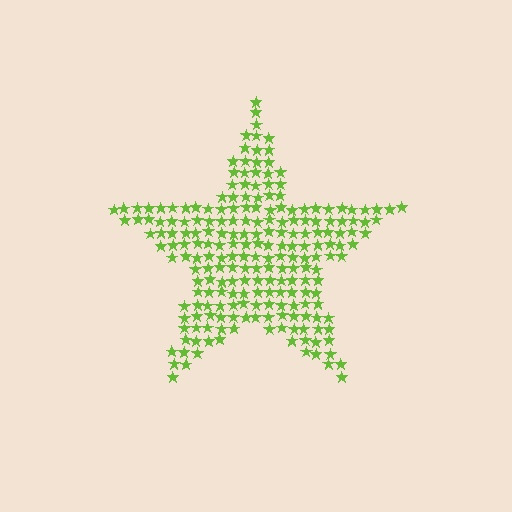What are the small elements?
The small elements are stars.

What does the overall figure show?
The overall figure shows a star.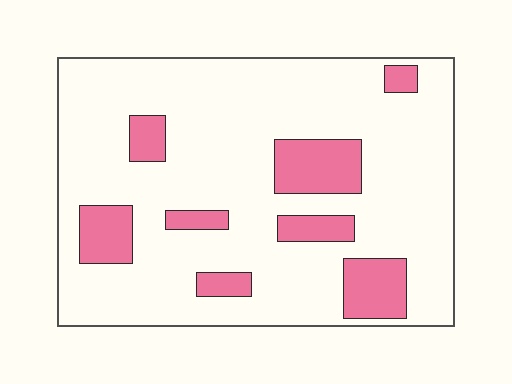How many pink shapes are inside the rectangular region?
8.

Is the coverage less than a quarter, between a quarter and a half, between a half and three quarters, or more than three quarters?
Less than a quarter.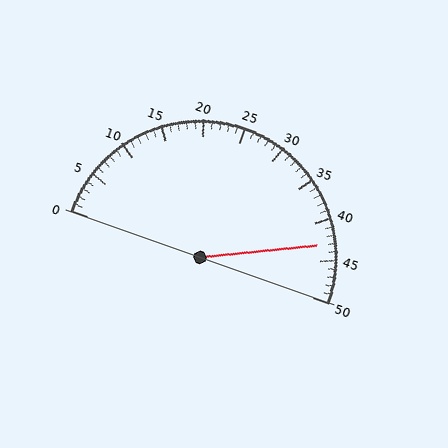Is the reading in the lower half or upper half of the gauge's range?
The reading is in the upper half of the range (0 to 50).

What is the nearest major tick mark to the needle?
The nearest major tick mark is 45.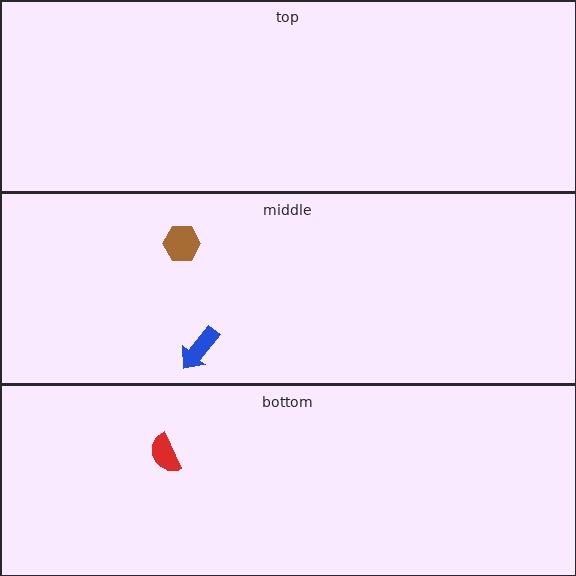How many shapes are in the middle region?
2.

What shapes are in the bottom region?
The red semicircle.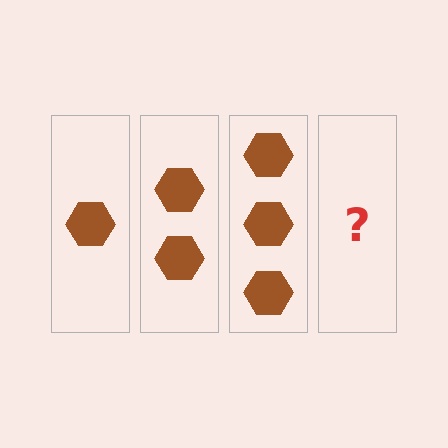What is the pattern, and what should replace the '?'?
The pattern is that each step adds one more hexagon. The '?' should be 4 hexagons.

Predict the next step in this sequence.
The next step is 4 hexagons.